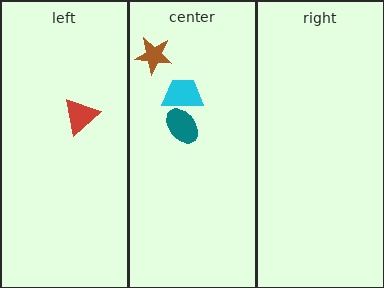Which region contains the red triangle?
The left region.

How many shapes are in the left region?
1.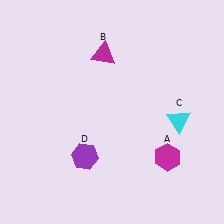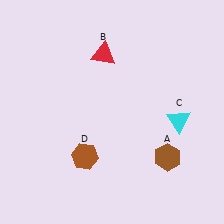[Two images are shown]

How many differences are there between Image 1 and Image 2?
There are 3 differences between the two images.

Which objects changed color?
A changed from magenta to brown. B changed from magenta to red. D changed from purple to brown.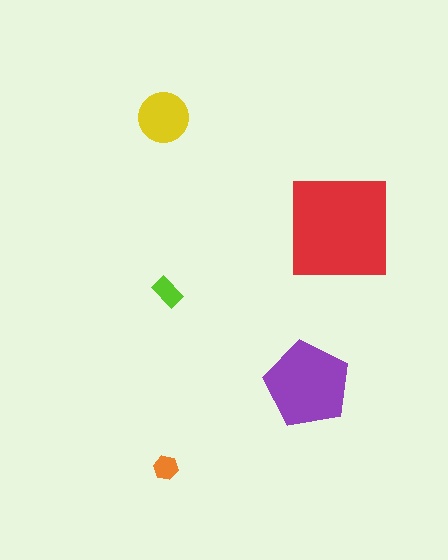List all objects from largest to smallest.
The red square, the purple pentagon, the yellow circle, the lime rectangle, the orange hexagon.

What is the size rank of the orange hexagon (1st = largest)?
5th.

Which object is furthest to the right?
The red square is rightmost.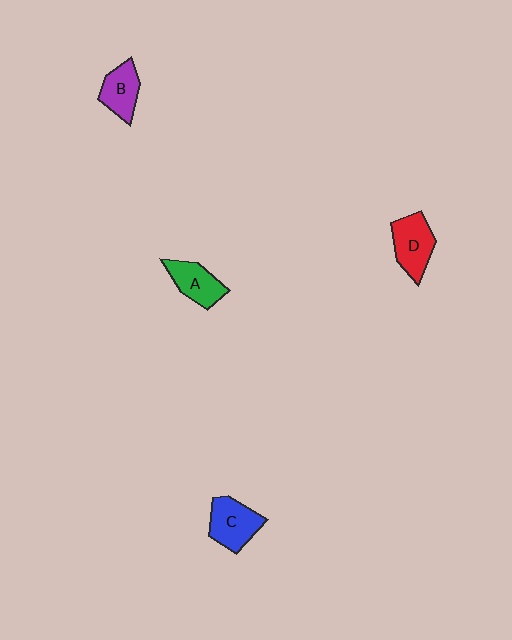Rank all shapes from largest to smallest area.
From largest to smallest: D (red), C (blue), A (green), B (purple).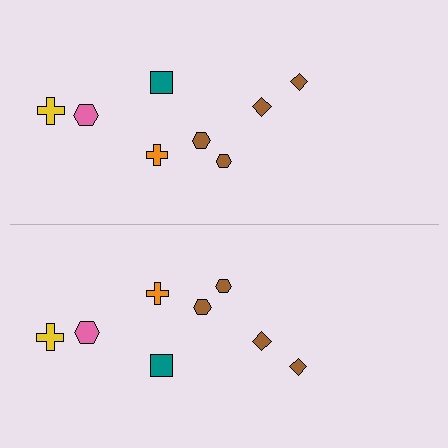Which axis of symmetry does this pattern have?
The pattern has a horizontal axis of symmetry running through the center of the image.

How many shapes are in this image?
There are 16 shapes in this image.